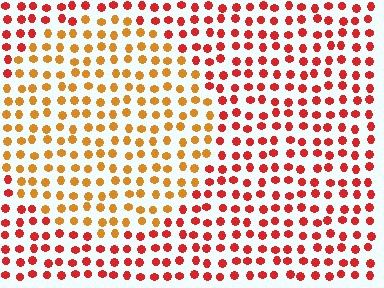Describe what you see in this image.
The image is filled with small red elements in a uniform arrangement. A circle-shaped region is visible where the elements are tinted to a slightly different hue, forming a subtle color boundary.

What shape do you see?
I see a circle.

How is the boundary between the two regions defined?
The boundary is defined purely by a slight shift in hue (about 36 degrees). Spacing, size, and orientation are identical on both sides.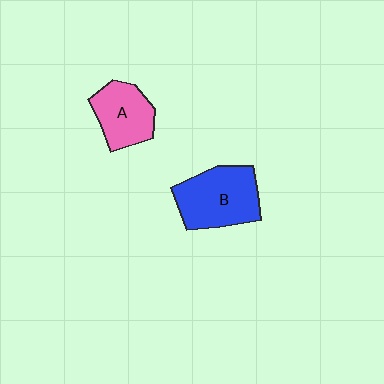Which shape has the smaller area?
Shape A (pink).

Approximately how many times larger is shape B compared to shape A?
Approximately 1.4 times.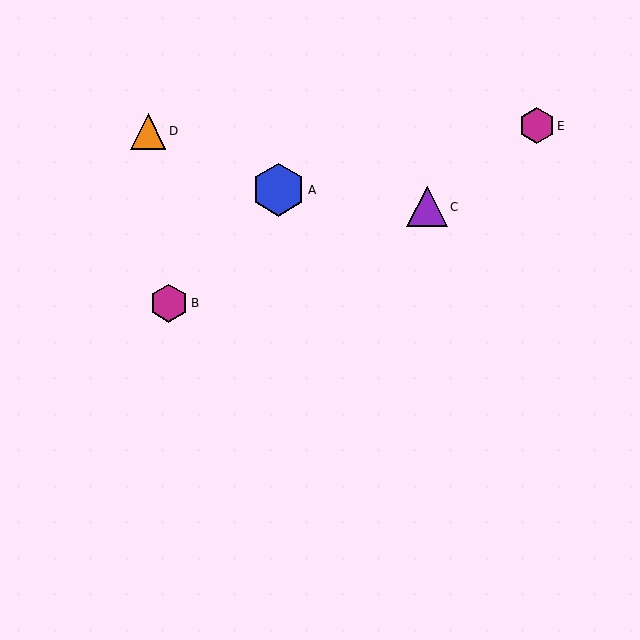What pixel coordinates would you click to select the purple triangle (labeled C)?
Click at (427, 207) to select the purple triangle C.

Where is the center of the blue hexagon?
The center of the blue hexagon is at (278, 190).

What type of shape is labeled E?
Shape E is a magenta hexagon.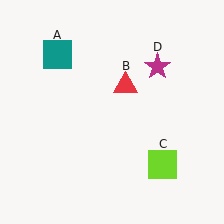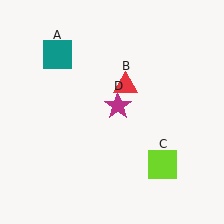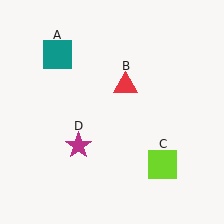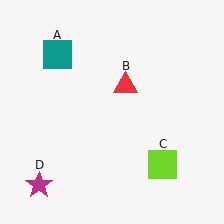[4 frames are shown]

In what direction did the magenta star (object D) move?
The magenta star (object D) moved down and to the left.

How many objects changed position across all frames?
1 object changed position: magenta star (object D).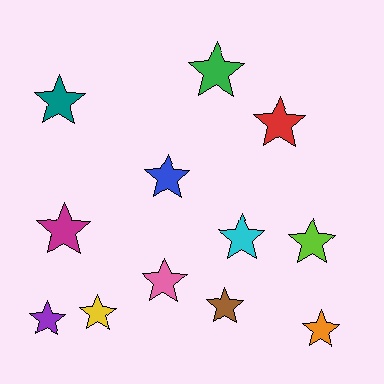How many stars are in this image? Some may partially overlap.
There are 12 stars.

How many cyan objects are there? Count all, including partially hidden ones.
There is 1 cyan object.